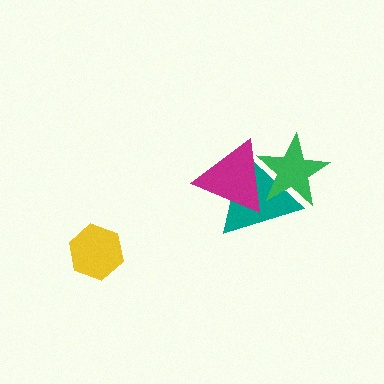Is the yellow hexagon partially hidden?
No, no other shape covers it.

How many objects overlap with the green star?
2 objects overlap with the green star.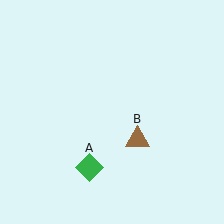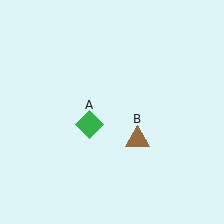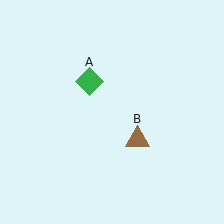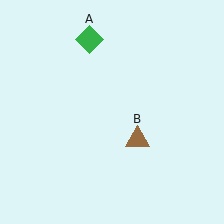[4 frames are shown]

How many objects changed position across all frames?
1 object changed position: green diamond (object A).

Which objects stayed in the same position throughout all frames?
Brown triangle (object B) remained stationary.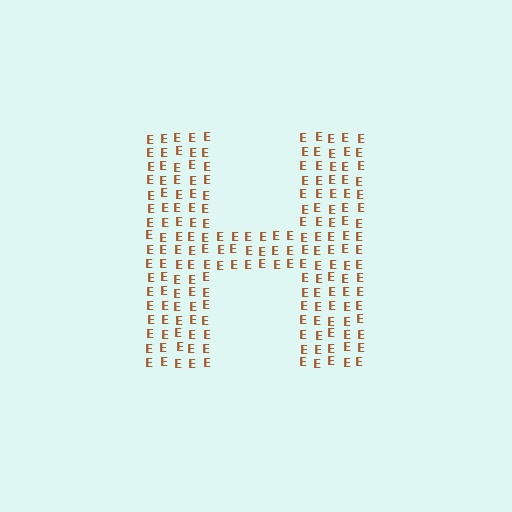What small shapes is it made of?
It is made of small letter E's.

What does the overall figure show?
The overall figure shows the letter H.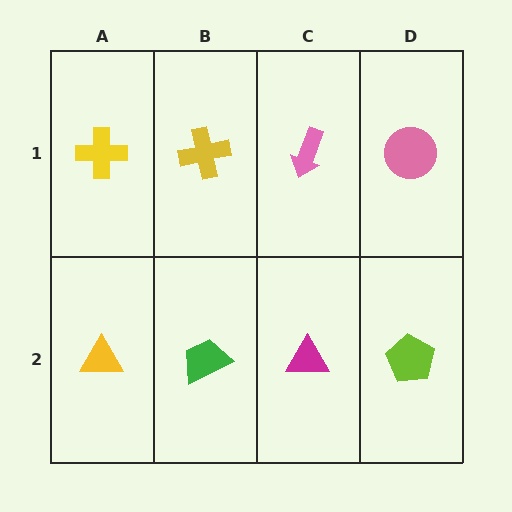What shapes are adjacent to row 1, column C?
A magenta triangle (row 2, column C), a yellow cross (row 1, column B), a pink circle (row 1, column D).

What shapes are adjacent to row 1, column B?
A green trapezoid (row 2, column B), a yellow cross (row 1, column A), a pink arrow (row 1, column C).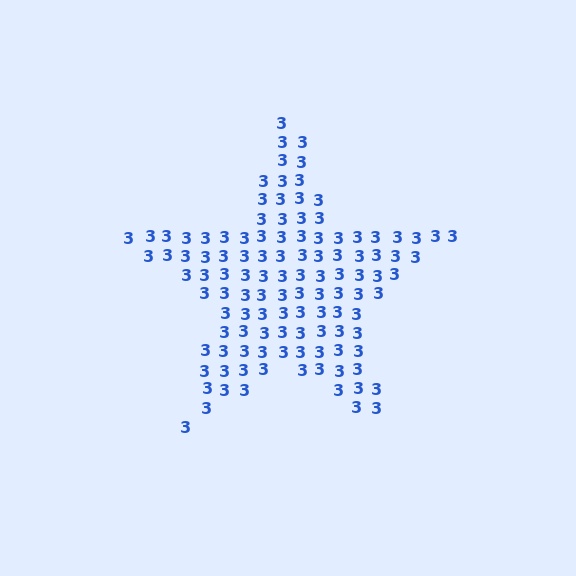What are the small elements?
The small elements are digit 3's.